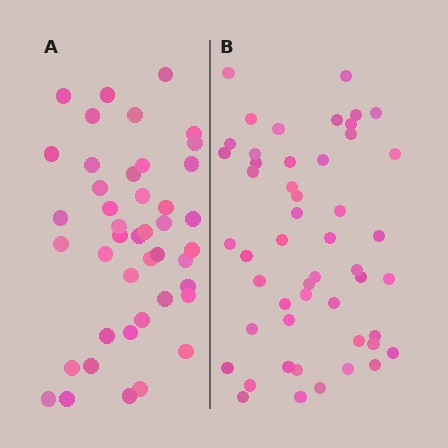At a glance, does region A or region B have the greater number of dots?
Region B (the right region) has more dots.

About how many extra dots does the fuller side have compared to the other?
Region B has roughly 8 or so more dots than region A.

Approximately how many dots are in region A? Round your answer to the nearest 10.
About 40 dots. (The exact count is 43, which rounds to 40.)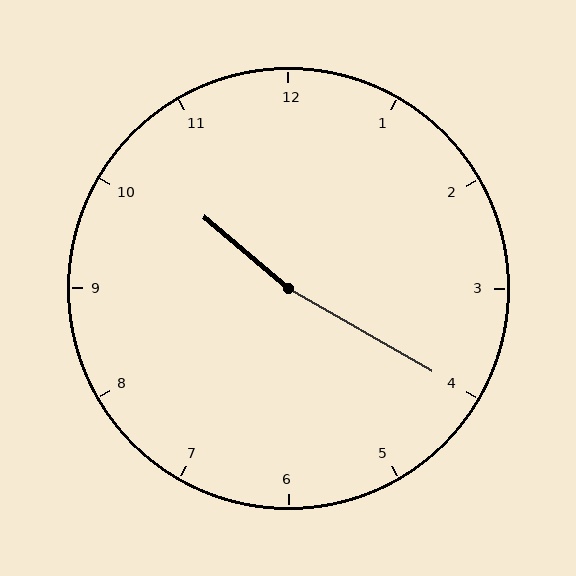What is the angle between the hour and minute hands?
Approximately 170 degrees.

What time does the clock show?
10:20.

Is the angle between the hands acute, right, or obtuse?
It is obtuse.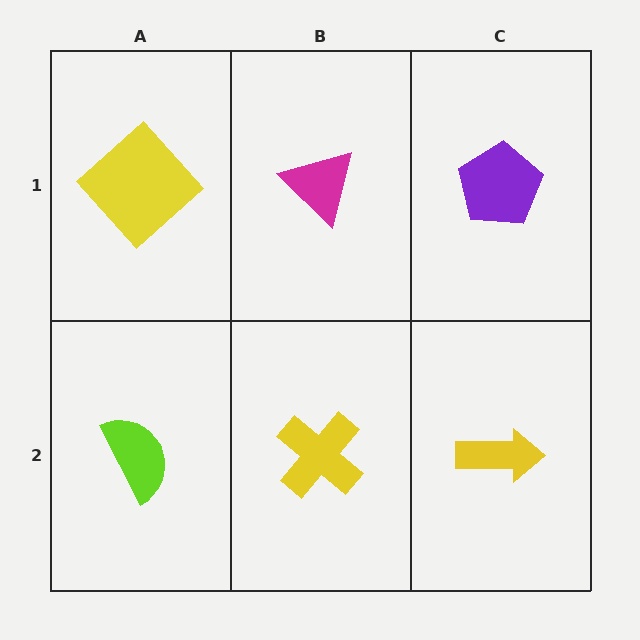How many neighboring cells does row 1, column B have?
3.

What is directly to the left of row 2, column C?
A yellow cross.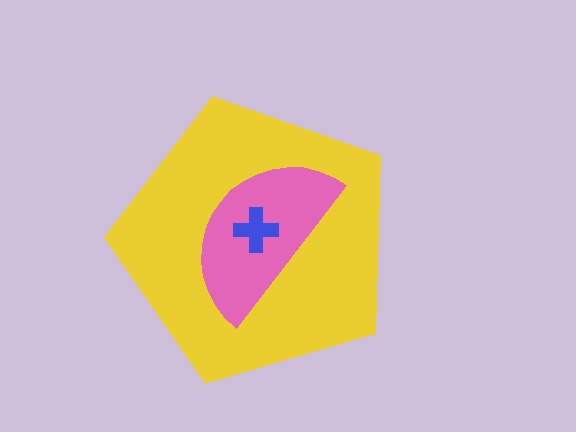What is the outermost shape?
The yellow pentagon.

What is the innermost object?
The blue cross.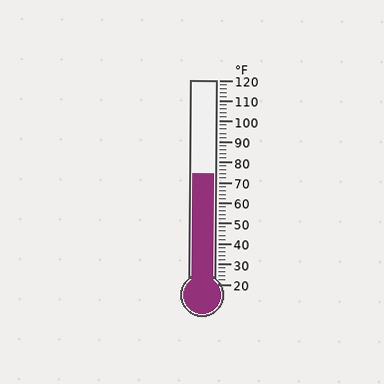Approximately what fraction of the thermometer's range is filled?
The thermometer is filled to approximately 55% of its range.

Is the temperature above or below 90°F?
The temperature is below 90°F.